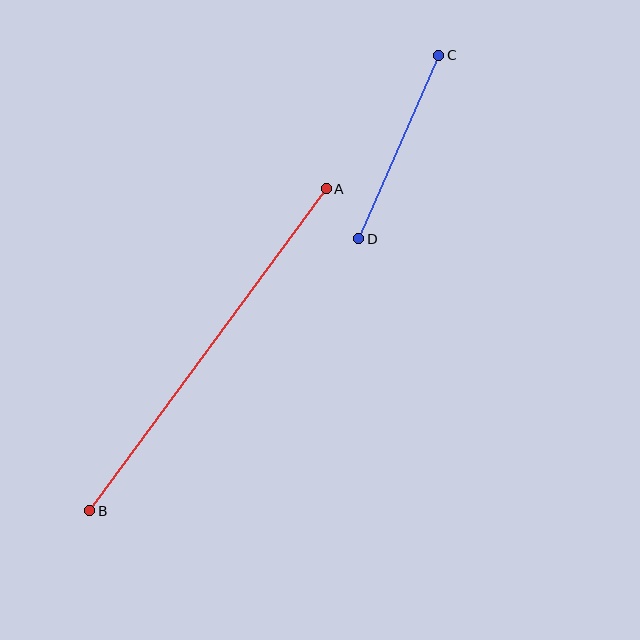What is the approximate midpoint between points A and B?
The midpoint is at approximately (208, 350) pixels.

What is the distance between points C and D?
The distance is approximately 200 pixels.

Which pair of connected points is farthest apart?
Points A and B are farthest apart.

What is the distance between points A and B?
The distance is approximately 400 pixels.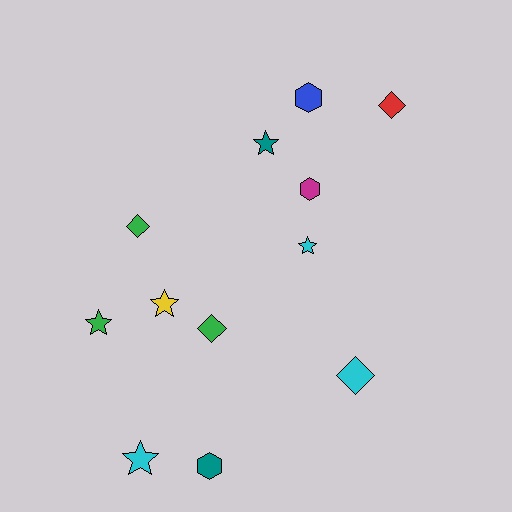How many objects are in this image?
There are 12 objects.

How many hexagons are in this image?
There are 3 hexagons.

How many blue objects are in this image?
There is 1 blue object.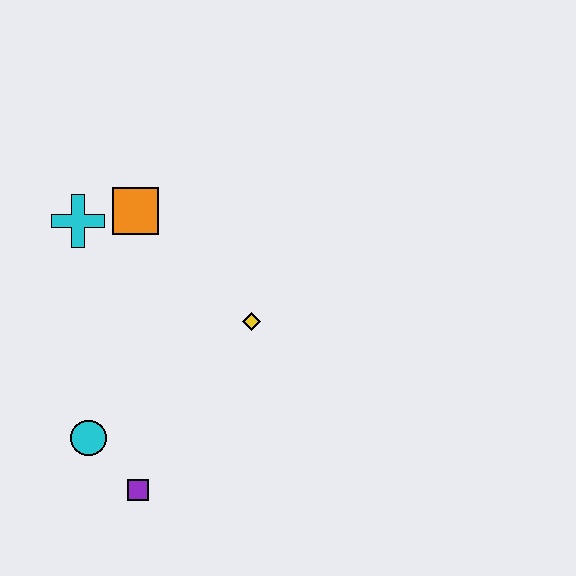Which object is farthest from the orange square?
The purple square is farthest from the orange square.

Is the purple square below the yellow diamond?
Yes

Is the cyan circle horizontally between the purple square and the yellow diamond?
No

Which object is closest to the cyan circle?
The purple square is closest to the cyan circle.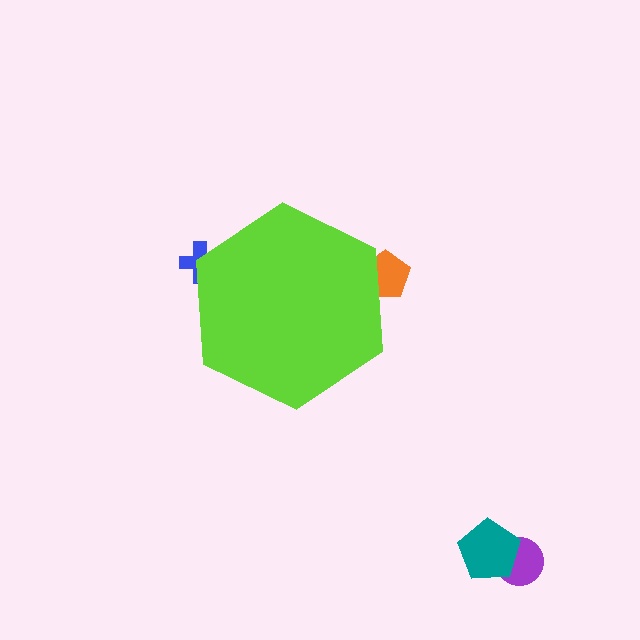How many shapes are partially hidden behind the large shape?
2 shapes are partially hidden.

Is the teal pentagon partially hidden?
No, the teal pentagon is fully visible.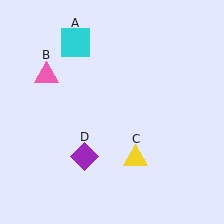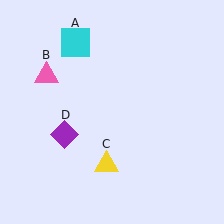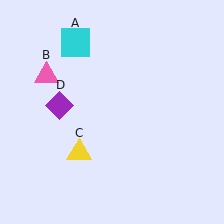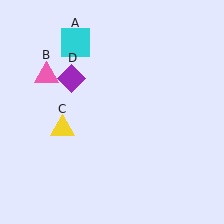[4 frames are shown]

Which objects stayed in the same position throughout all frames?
Cyan square (object A) and pink triangle (object B) remained stationary.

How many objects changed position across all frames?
2 objects changed position: yellow triangle (object C), purple diamond (object D).